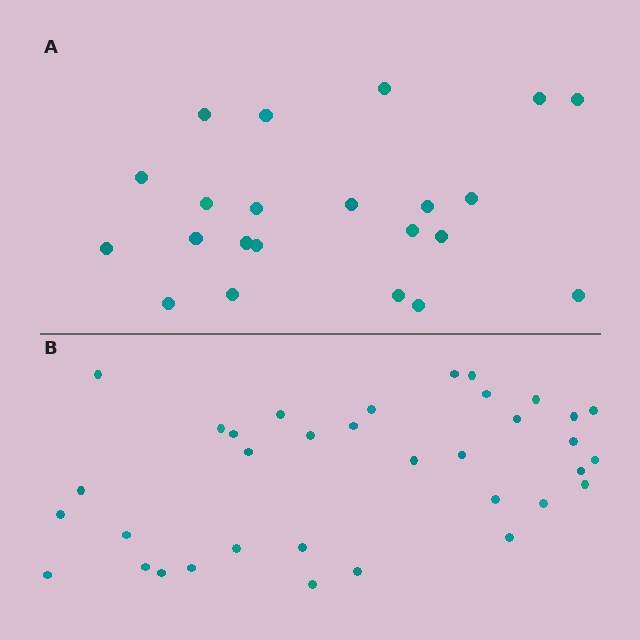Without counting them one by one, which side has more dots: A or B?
Region B (the bottom region) has more dots.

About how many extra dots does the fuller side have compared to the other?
Region B has approximately 15 more dots than region A.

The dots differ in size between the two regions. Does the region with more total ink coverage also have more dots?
No. Region A has more total ink coverage because its dots are larger, but region B actually contains more individual dots. Total area can be misleading — the number of items is what matters here.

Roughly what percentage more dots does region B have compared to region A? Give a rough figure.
About 60% more.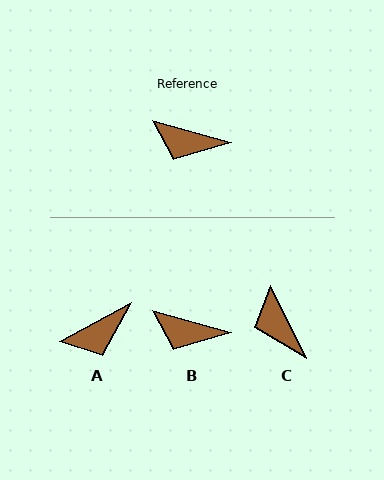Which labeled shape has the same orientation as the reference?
B.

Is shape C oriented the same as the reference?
No, it is off by about 48 degrees.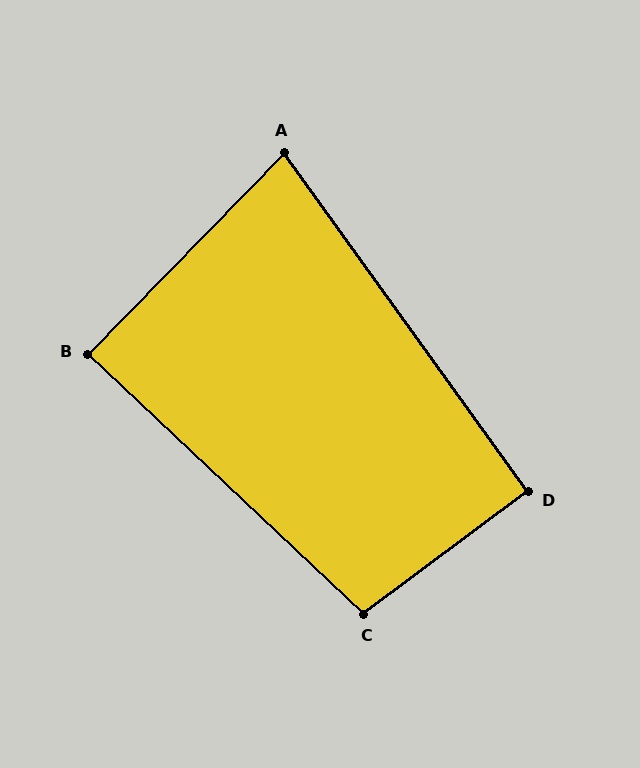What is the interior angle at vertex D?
Approximately 91 degrees (approximately right).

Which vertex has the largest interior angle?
C, at approximately 100 degrees.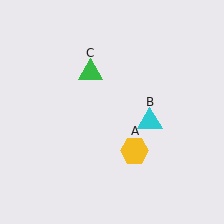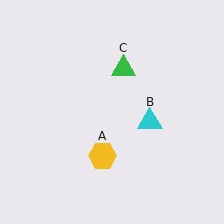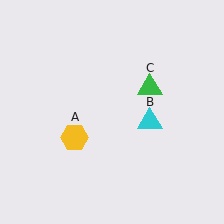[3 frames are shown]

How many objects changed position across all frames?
2 objects changed position: yellow hexagon (object A), green triangle (object C).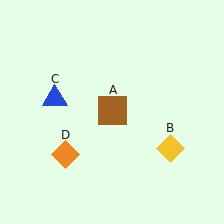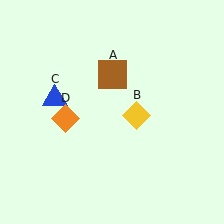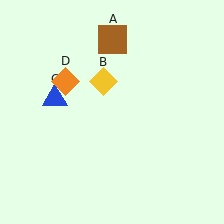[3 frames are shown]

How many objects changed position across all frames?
3 objects changed position: brown square (object A), yellow diamond (object B), orange diamond (object D).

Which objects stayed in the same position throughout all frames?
Blue triangle (object C) remained stationary.